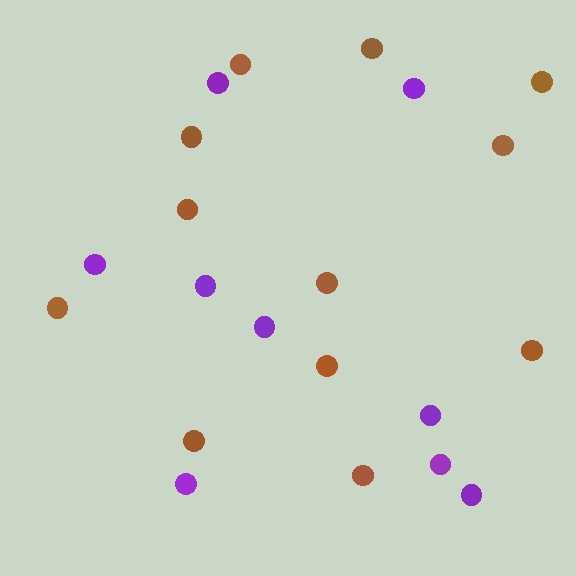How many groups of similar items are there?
There are 2 groups: one group of brown circles (12) and one group of purple circles (9).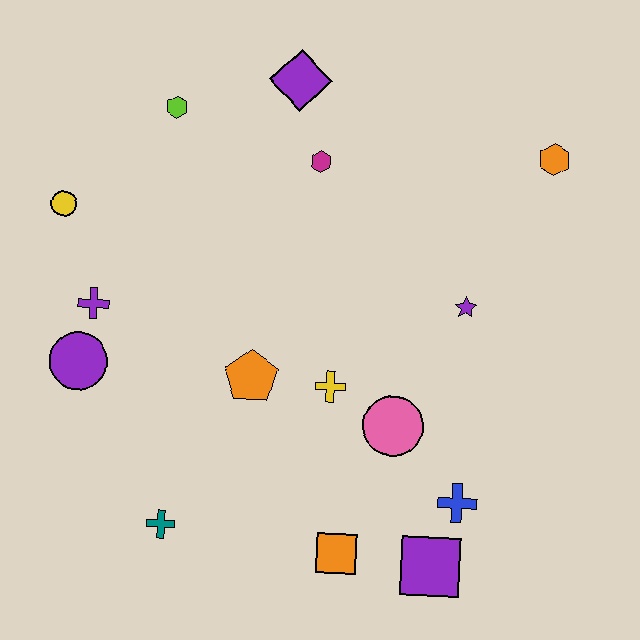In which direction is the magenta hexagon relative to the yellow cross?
The magenta hexagon is above the yellow cross.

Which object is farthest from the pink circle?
The yellow circle is farthest from the pink circle.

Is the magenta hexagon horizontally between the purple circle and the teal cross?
No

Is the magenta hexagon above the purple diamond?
No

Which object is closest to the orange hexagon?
The purple star is closest to the orange hexagon.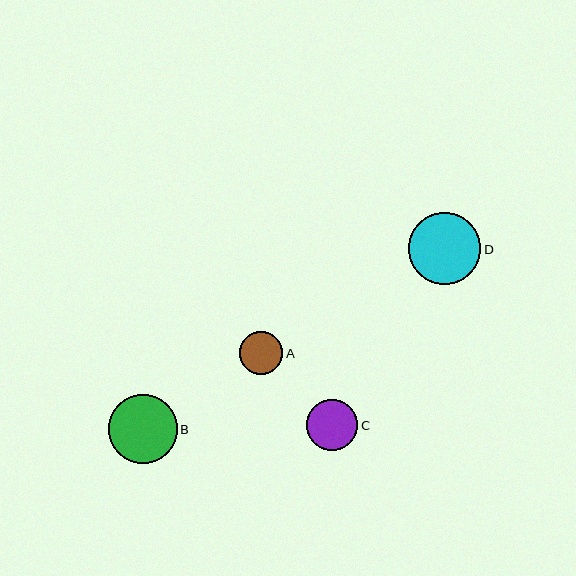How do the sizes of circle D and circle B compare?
Circle D and circle B are approximately the same size.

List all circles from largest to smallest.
From largest to smallest: D, B, C, A.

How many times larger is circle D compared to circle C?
Circle D is approximately 1.4 times the size of circle C.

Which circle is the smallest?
Circle A is the smallest with a size of approximately 43 pixels.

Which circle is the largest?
Circle D is the largest with a size of approximately 72 pixels.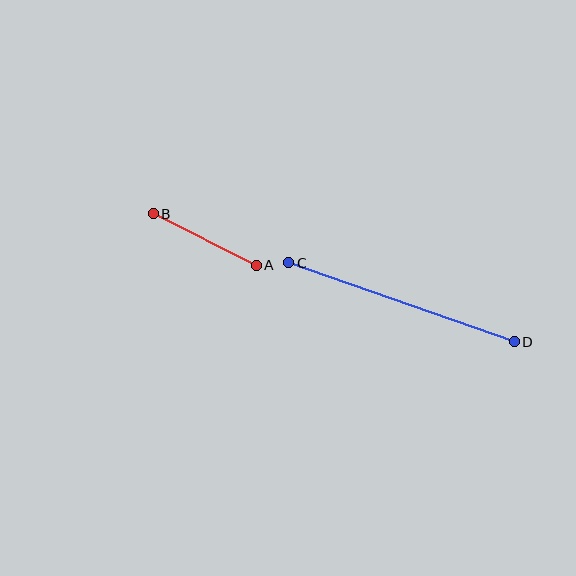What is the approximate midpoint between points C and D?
The midpoint is at approximately (401, 302) pixels.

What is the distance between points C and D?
The distance is approximately 239 pixels.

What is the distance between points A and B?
The distance is approximately 115 pixels.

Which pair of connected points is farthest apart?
Points C and D are farthest apart.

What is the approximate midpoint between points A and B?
The midpoint is at approximately (205, 239) pixels.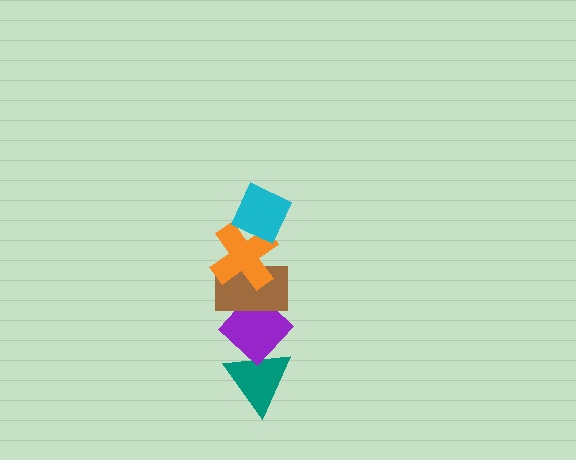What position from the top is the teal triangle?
The teal triangle is 5th from the top.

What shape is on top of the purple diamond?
The brown rectangle is on top of the purple diamond.